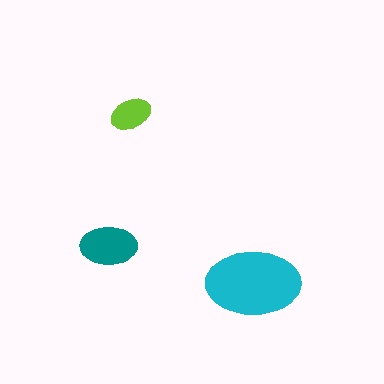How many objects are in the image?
There are 3 objects in the image.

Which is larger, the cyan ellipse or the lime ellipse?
The cyan one.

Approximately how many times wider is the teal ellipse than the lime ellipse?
About 1.5 times wider.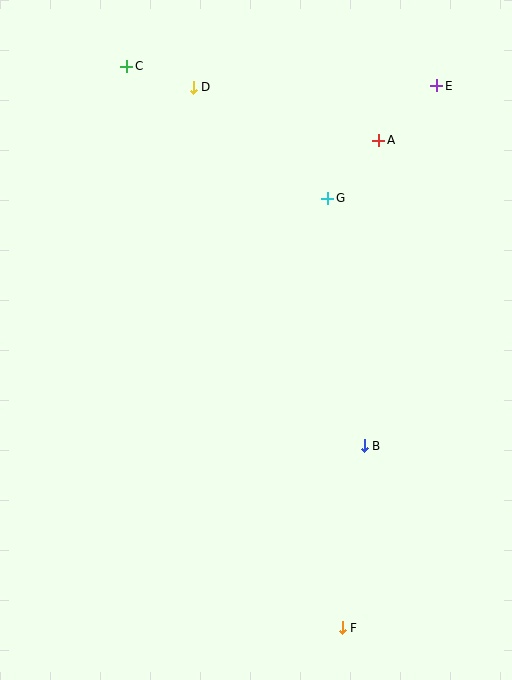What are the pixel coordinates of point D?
Point D is at (193, 87).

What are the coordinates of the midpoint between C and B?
The midpoint between C and B is at (245, 256).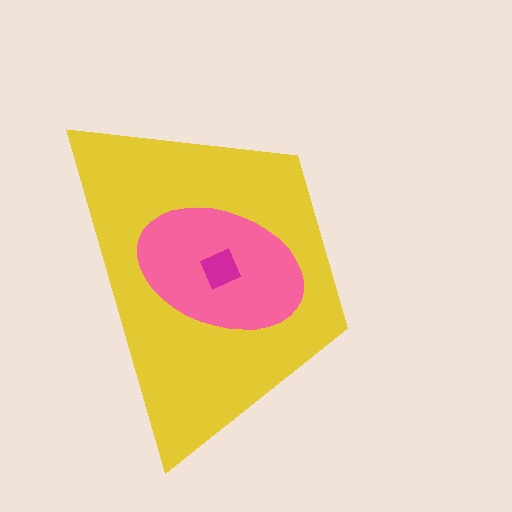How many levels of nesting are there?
3.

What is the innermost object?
The magenta diamond.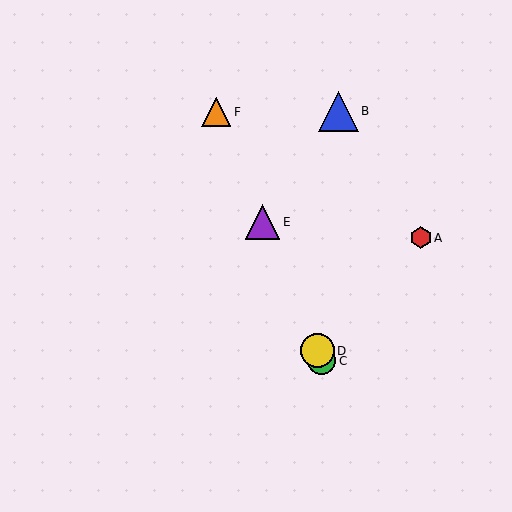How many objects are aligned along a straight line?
4 objects (C, D, E, F) are aligned along a straight line.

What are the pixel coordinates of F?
Object F is at (216, 112).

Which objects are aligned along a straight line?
Objects C, D, E, F are aligned along a straight line.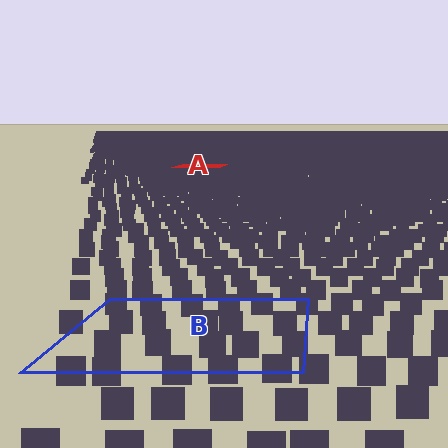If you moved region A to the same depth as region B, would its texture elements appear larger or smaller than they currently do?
They would appear larger. At a closer depth, the same texture elements are projected at a bigger on-screen size.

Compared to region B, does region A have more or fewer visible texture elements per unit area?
Region A has more texture elements per unit area — they are packed more densely because it is farther away.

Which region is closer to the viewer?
Region B is closer. The texture elements there are larger and more spread out.